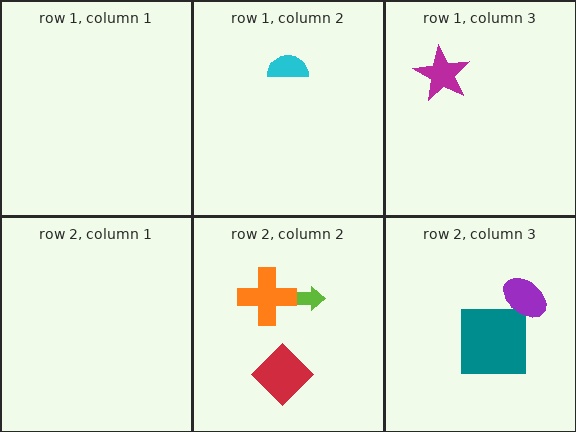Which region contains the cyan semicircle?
The row 1, column 2 region.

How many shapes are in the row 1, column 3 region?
1.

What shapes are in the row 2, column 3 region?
The teal square, the purple ellipse.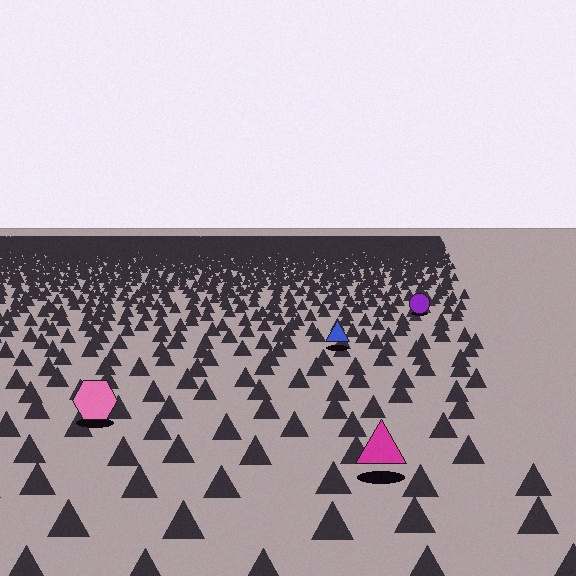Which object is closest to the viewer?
The magenta triangle is closest. The texture marks near it are larger and more spread out.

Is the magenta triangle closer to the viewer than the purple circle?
Yes. The magenta triangle is closer — you can tell from the texture gradient: the ground texture is coarser near it.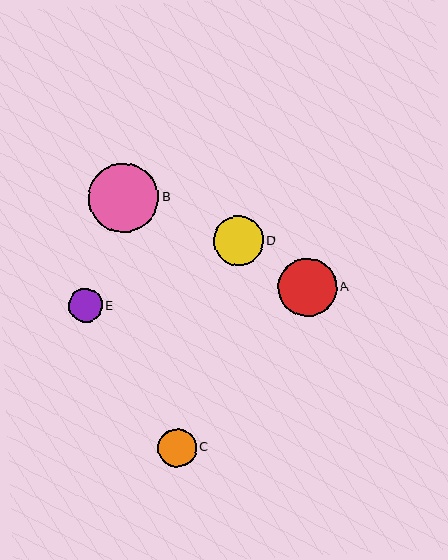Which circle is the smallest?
Circle E is the smallest with a size of approximately 34 pixels.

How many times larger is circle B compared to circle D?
Circle B is approximately 1.4 times the size of circle D.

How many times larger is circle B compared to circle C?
Circle B is approximately 1.8 times the size of circle C.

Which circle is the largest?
Circle B is the largest with a size of approximately 70 pixels.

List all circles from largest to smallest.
From largest to smallest: B, A, D, C, E.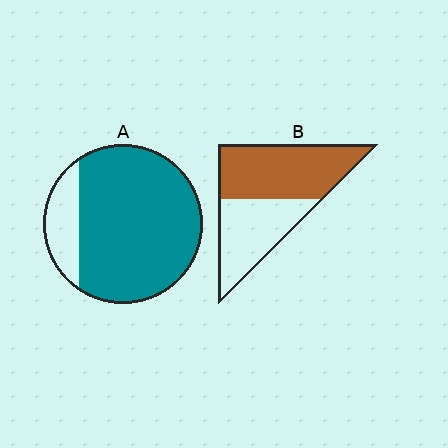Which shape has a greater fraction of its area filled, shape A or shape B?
Shape A.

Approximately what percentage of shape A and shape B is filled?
A is approximately 85% and B is approximately 55%.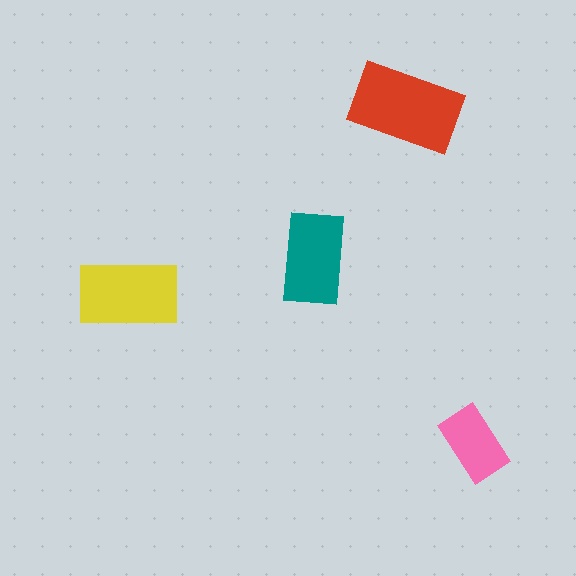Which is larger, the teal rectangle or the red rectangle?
The red one.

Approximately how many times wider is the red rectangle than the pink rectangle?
About 1.5 times wider.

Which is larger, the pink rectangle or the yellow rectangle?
The yellow one.